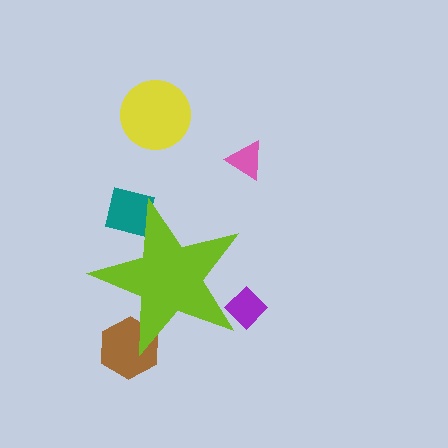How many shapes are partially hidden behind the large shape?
3 shapes are partially hidden.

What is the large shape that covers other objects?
A lime star.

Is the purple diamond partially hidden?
Yes, the purple diamond is partially hidden behind the lime star.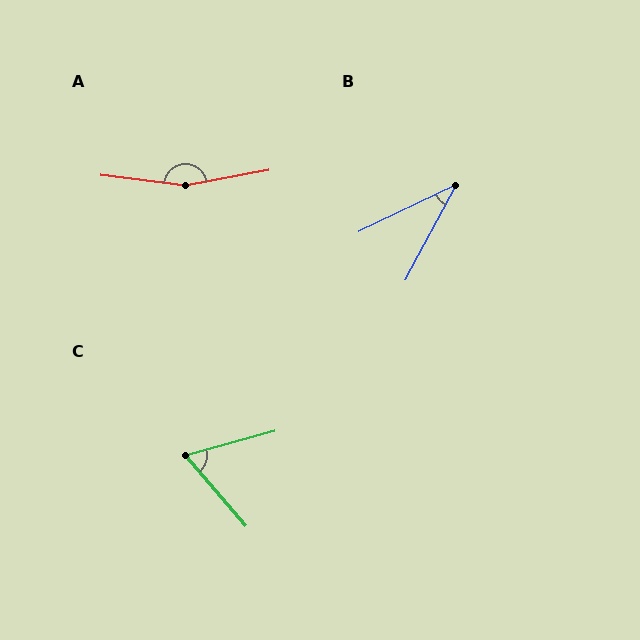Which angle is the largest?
A, at approximately 163 degrees.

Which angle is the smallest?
B, at approximately 36 degrees.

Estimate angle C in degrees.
Approximately 64 degrees.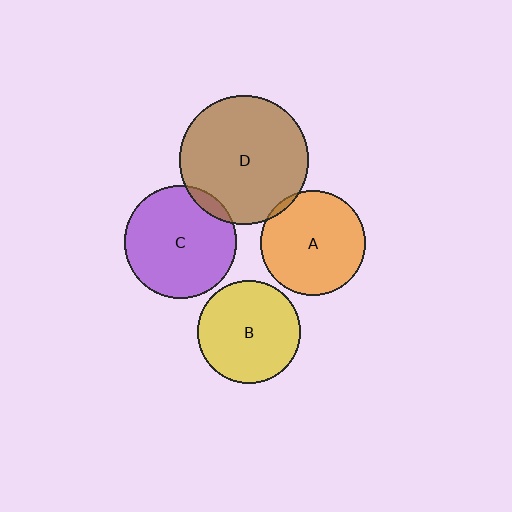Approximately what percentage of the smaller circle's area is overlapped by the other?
Approximately 5%.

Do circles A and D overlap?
Yes.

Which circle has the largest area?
Circle D (brown).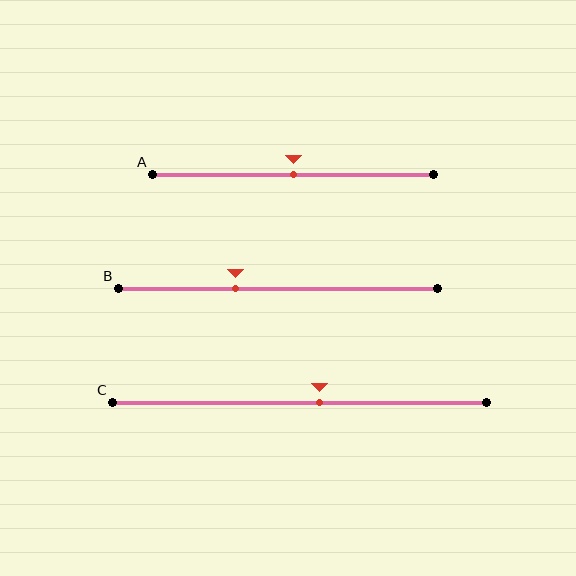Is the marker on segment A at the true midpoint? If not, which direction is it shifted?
Yes, the marker on segment A is at the true midpoint.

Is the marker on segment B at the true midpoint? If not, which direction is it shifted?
No, the marker on segment B is shifted to the left by about 13% of the segment length.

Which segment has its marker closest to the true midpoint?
Segment A has its marker closest to the true midpoint.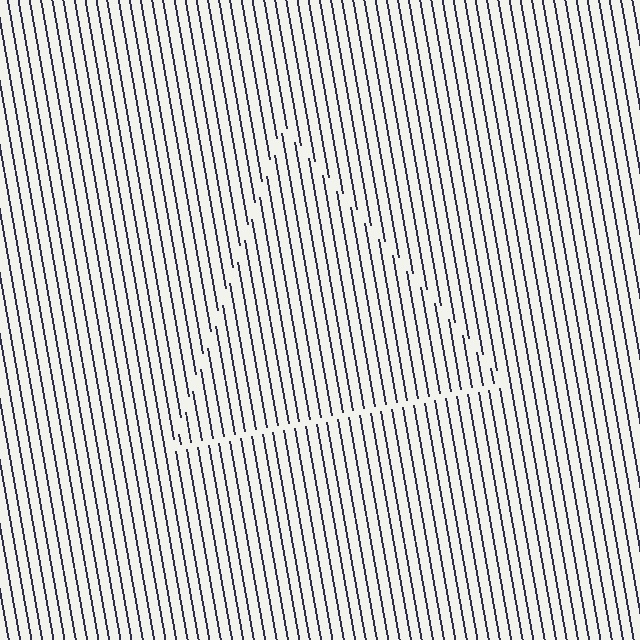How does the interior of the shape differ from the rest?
The interior of the shape contains the same grating, shifted by half a period — the contour is defined by the phase discontinuity where line-ends from the inner and outer gratings abut.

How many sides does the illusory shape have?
3 sides — the line-ends trace a triangle.